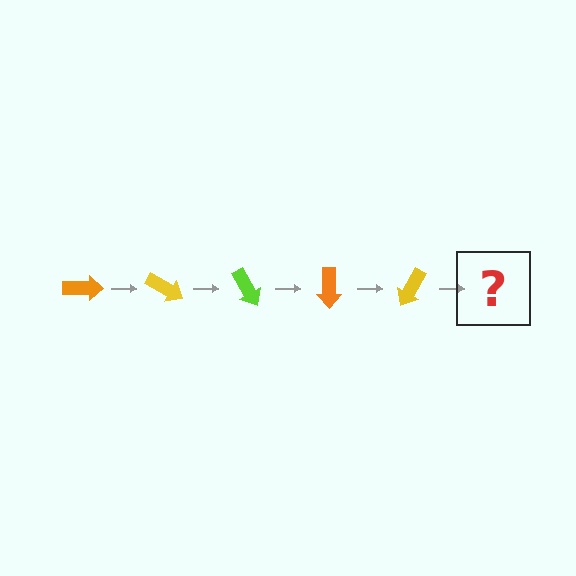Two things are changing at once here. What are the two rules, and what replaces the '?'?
The two rules are that it rotates 30 degrees each step and the color cycles through orange, yellow, and lime. The '?' should be a lime arrow, rotated 150 degrees from the start.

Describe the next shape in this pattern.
It should be a lime arrow, rotated 150 degrees from the start.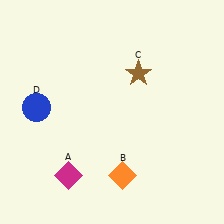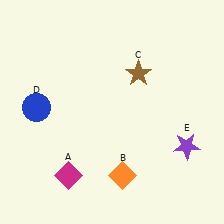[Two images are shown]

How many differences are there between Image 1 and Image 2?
There is 1 difference between the two images.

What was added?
A purple star (E) was added in Image 2.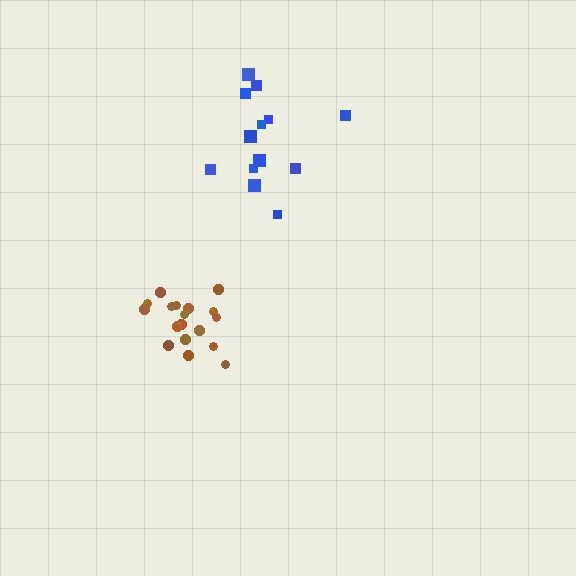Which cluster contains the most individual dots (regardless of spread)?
Brown (18).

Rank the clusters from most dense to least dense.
brown, blue.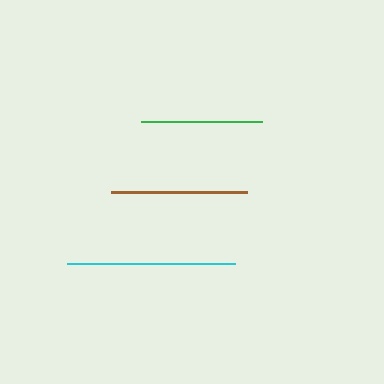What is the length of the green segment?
The green segment is approximately 121 pixels long.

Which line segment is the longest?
The cyan line is the longest at approximately 168 pixels.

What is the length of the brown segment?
The brown segment is approximately 136 pixels long.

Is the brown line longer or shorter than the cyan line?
The cyan line is longer than the brown line.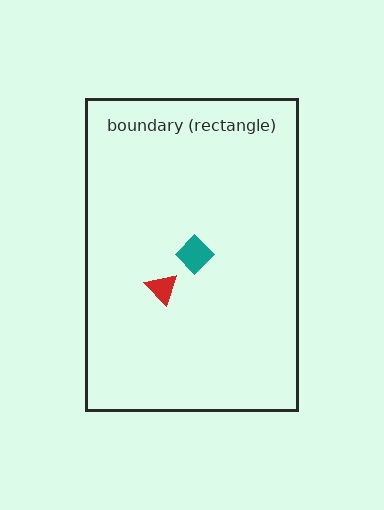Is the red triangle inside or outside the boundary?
Inside.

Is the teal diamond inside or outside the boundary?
Inside.